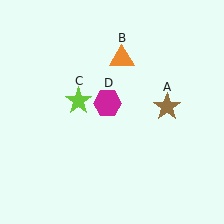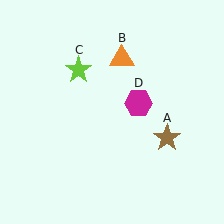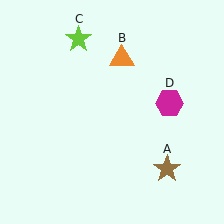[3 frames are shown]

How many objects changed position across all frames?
3 objects changed position: brown star (object A), lime star (object C), magenta hexagon (object D).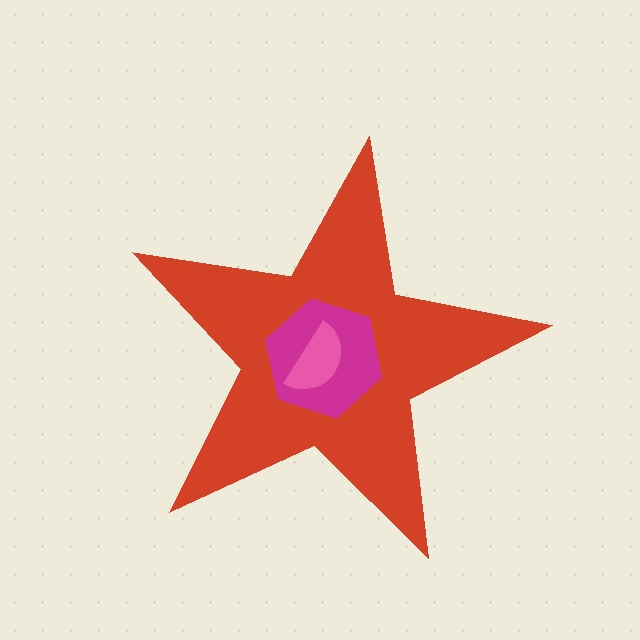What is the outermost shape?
The red star.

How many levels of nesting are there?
3.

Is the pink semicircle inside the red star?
Yes.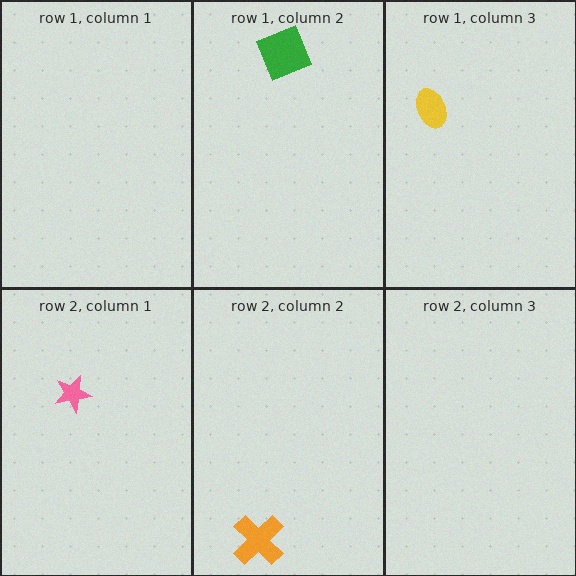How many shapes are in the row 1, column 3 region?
1.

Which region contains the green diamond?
The row 1, column 2 region.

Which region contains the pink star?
The row 2, column 1 region.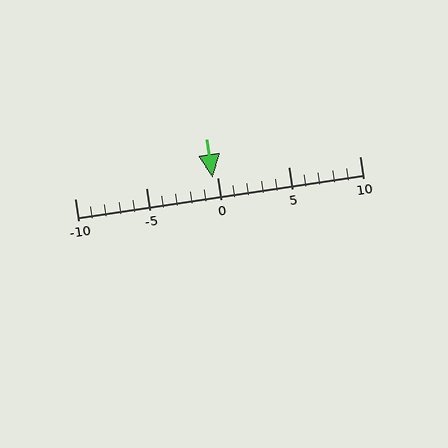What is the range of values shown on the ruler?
The ruler shows values from -10 to 10.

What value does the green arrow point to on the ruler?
The green arrow points to approximately 0.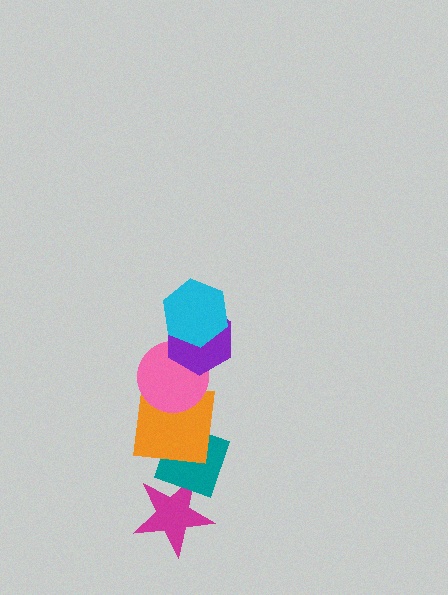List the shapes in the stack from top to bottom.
From top to bottom: the cyan hexagon, the purple hexagon, the pink circle, the orange square, the teal diamond, the magenta star.